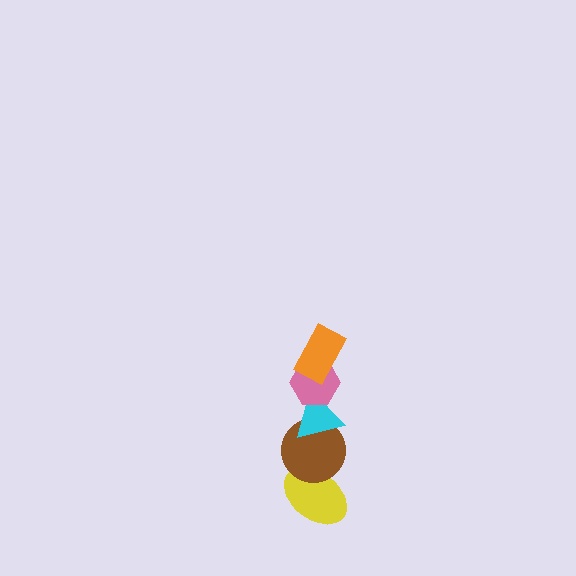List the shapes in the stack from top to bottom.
From top to bottom: the orange rectangle, the pink hexagon, the cyan triangle, the brown circle, the yellow ellipse.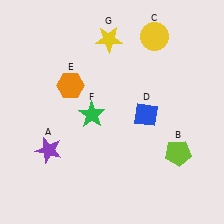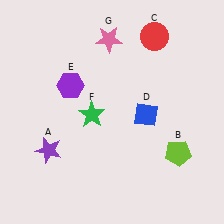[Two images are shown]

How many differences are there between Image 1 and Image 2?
There are 3 differences between the two images.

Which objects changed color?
C changed from yellow to red. E changed from orange to purple. G changed from yellow to pink.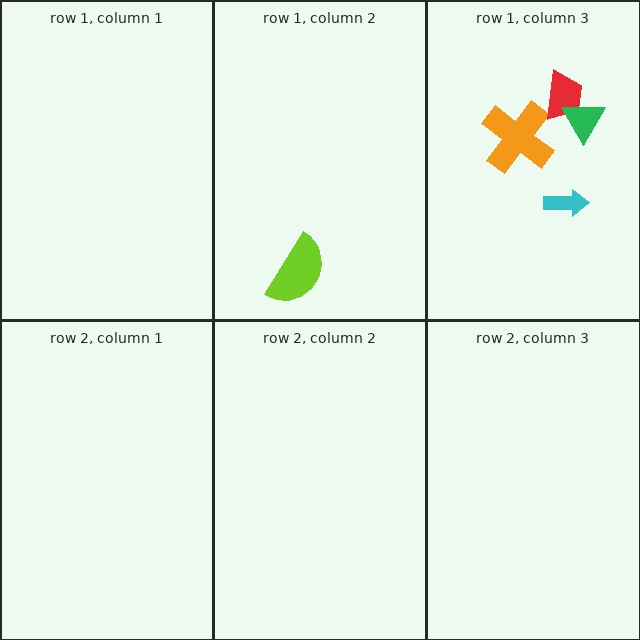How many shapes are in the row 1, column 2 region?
1.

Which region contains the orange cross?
The row 1, column 3 region.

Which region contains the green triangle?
The row 1, column 3 region.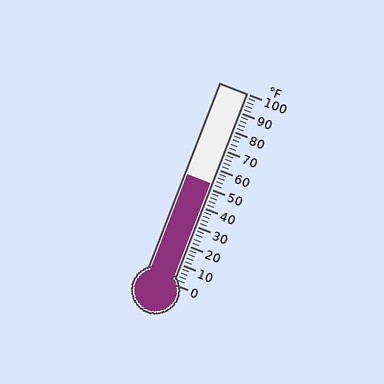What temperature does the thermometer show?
The thermometer shows approximately 52°F.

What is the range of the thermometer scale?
The thermometer scale ranges from 0°F to 100°F.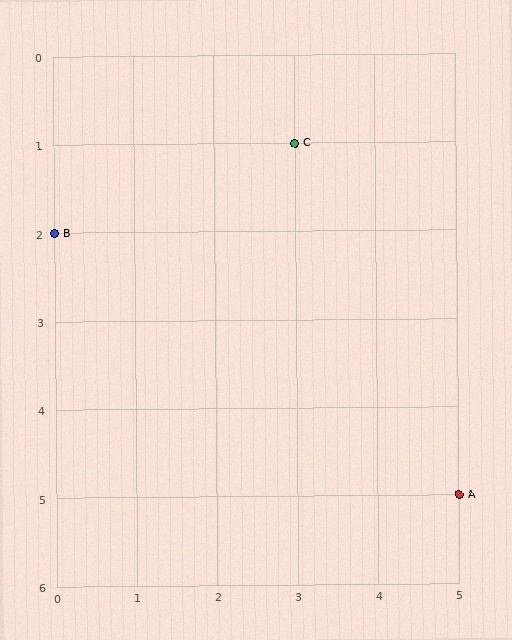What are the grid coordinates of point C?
Point C is at grid coordinates (3, 1).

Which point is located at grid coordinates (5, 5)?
Point A is at (5, 5).